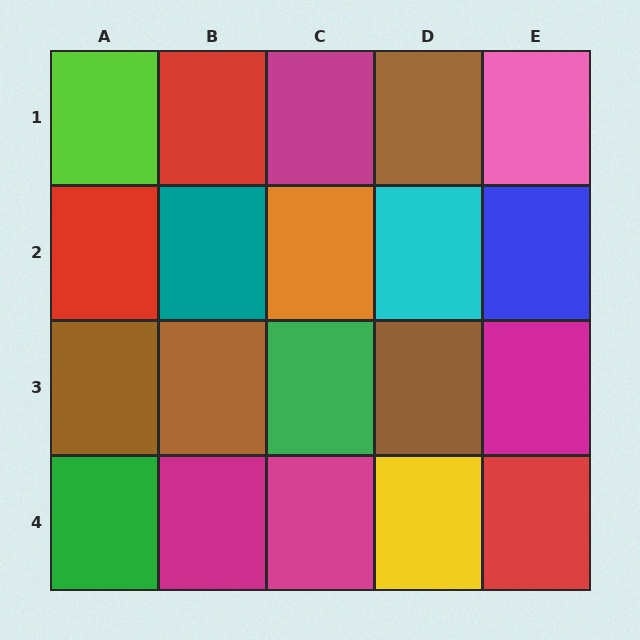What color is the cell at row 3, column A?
Brown.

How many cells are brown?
4 cells are brown.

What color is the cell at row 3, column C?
Green.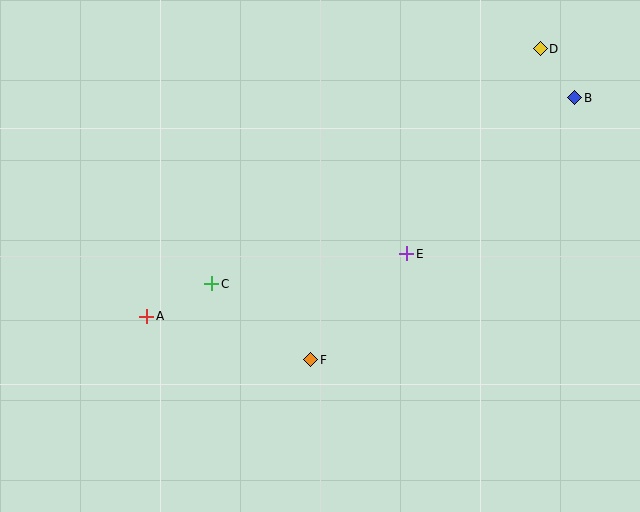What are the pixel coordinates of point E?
Point E is at (407, 254).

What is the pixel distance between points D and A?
The distance between D and A is 476 pixels.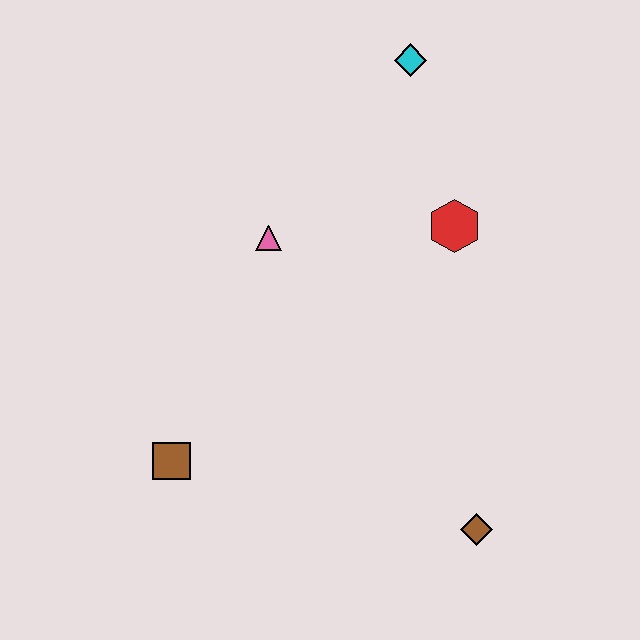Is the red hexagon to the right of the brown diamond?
No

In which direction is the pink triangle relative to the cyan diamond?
The pink triangle is below the cyan diamond.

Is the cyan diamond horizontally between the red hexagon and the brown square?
Yes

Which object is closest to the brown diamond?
The red hexagon is closest to the brown diamond.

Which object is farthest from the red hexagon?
The brown square is farthest from the red hexagon.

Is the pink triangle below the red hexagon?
Yes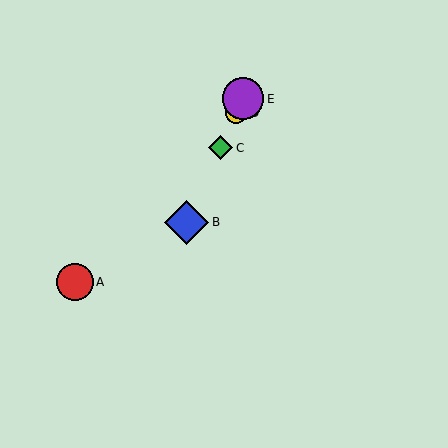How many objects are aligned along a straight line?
4 objects (B, C, D, E) are aligned along a straight line.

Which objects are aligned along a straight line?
Objects B, C, D, E are aligned along a straight line.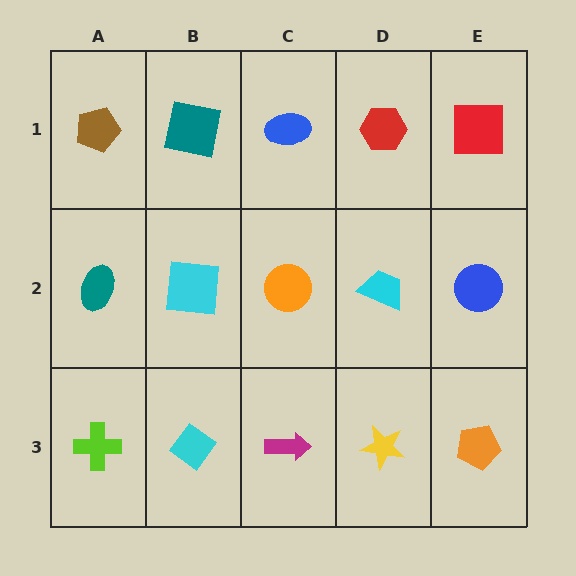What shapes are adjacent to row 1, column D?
A cyan trapezoid (row 2, column D), a blue ellipse (row 1, column C), a red square (row 1, column E).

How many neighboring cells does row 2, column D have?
4.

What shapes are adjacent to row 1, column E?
A blue circle (row 2, column E), a red hexagon (row 1, column D).